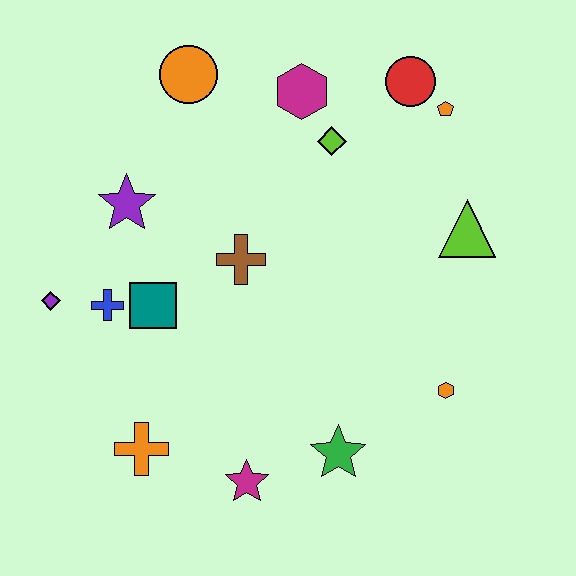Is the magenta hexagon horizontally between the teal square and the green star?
Yes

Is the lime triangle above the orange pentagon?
No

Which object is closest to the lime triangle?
The orange pentagon is closest to the lime triangle.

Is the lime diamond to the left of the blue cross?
No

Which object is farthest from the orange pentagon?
The orange cross is farthest from the orange pentagon.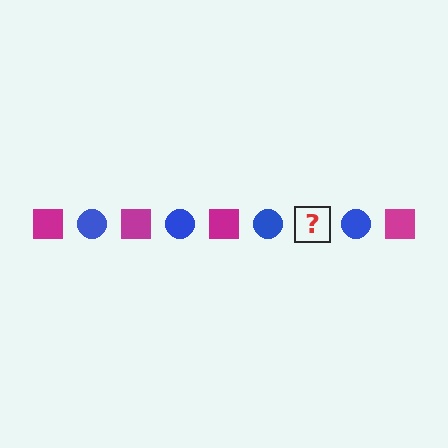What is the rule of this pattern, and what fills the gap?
The rule is that the pattern alternates between magenta square and blue circle. The gap should be filled with a magenta square.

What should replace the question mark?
The question mark should be replaced with a magenta square.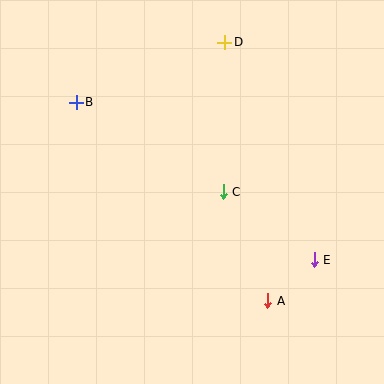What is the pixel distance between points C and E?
The distance between C and E is 114 pixels.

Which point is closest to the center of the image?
Point C at (223, 192) is closest to the center.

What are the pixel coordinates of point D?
Point D is at (225, 42).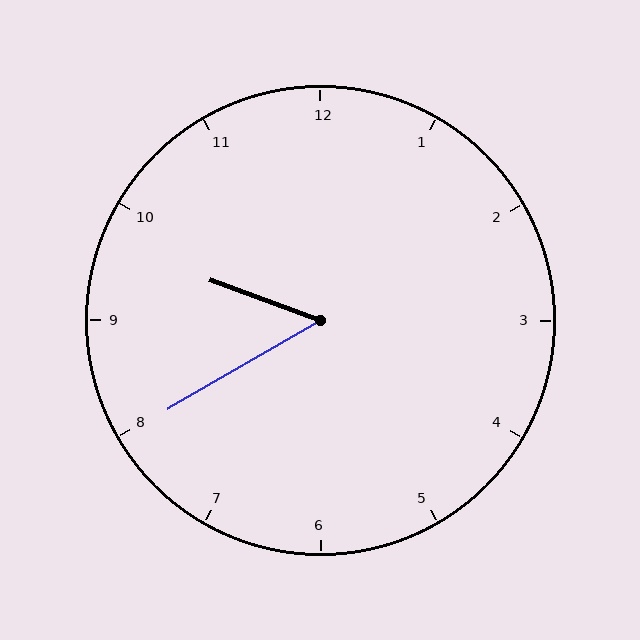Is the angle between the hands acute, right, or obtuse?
It is acute.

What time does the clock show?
9:40.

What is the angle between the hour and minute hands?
Approximately 50 degrees.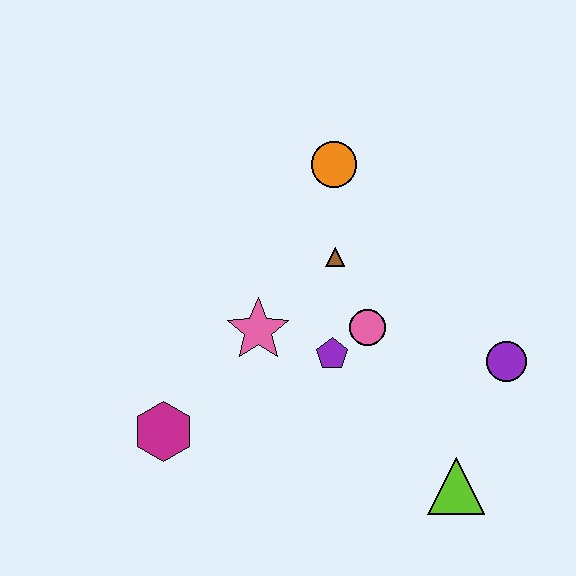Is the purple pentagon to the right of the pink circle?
No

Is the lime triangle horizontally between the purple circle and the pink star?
Yes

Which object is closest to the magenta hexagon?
The pink star is closest to the magenta hexagon.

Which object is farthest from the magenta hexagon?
The purple circle is farthest from the magenta hexagon.